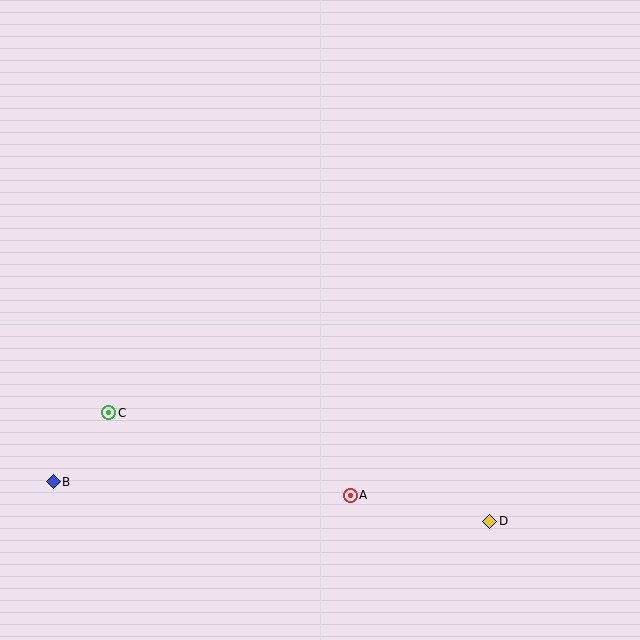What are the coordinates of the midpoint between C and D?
The midpoint between C and D is at (299, 467).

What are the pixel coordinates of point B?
Point B is at (53, 482).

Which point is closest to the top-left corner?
Point C is closest to the top-left corner.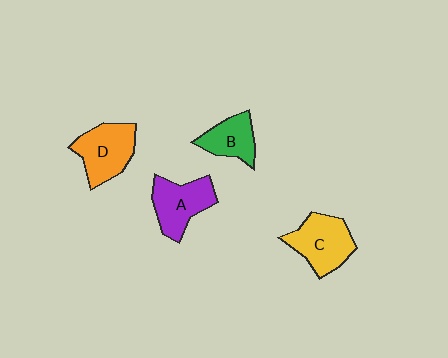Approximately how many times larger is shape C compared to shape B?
Approximately 1.4 times.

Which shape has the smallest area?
Shape B (green).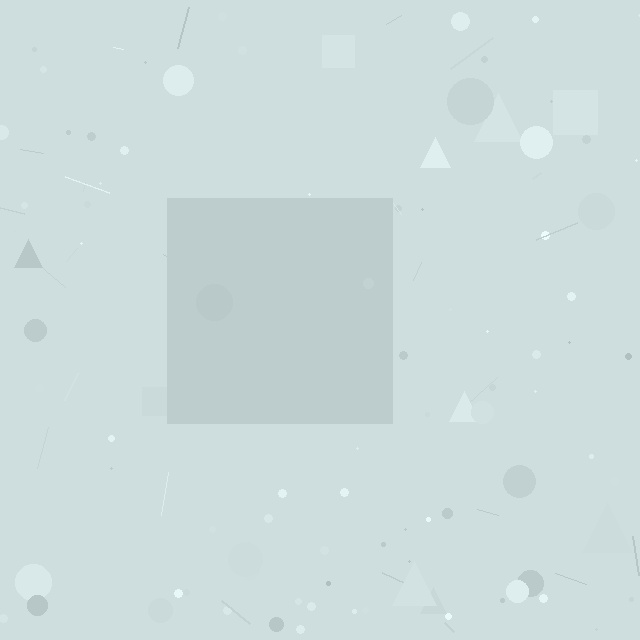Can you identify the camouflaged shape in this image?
The camouflaged shape is a square.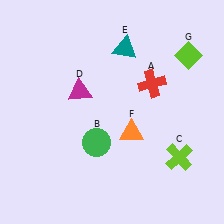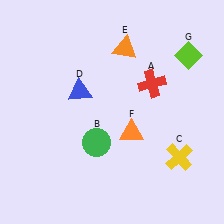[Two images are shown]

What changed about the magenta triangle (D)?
In Image 1, D is magenta. In Image 2, it changed to blue.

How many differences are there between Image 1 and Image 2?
There are 3 differences between the two images.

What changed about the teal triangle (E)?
In Image 1, E is teal. In Image 2, it changed to orange.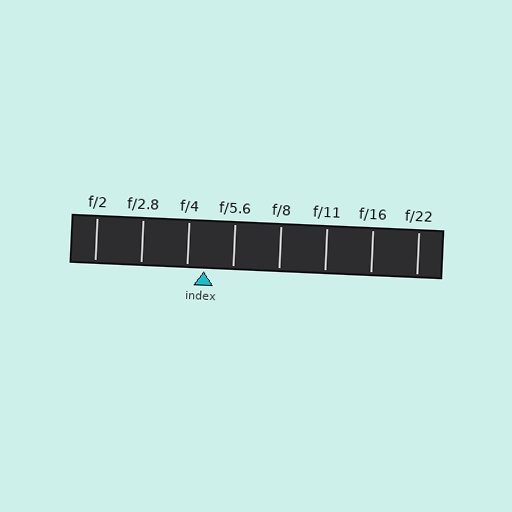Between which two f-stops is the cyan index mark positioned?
The index mark is between f/4 and f/5.6.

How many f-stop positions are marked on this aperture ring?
There are 8 f-stop positions marked.